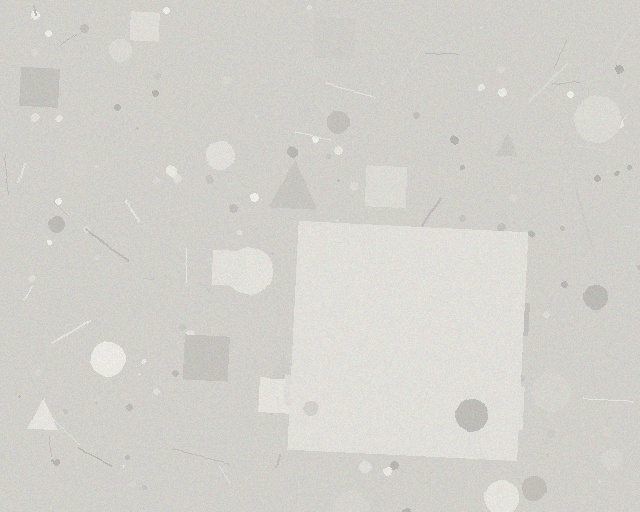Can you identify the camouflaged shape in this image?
The camouflaged shape is a square.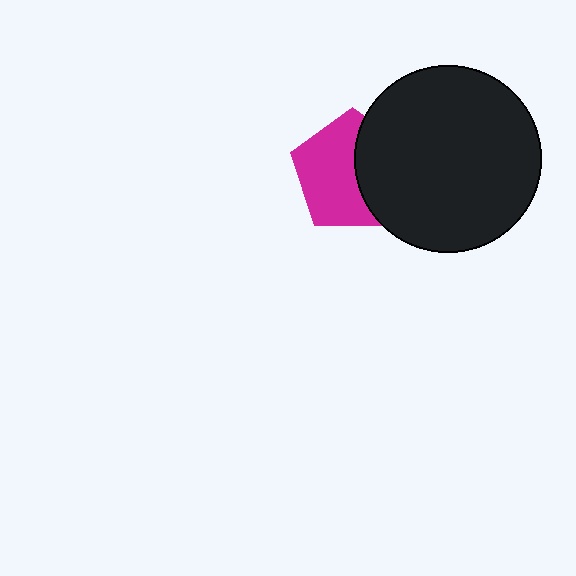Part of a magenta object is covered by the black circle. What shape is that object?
It is a pentagon.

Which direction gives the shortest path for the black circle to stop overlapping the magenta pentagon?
Moving right gives the shortest separation.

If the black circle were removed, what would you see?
You would see the complete magenta pentagon.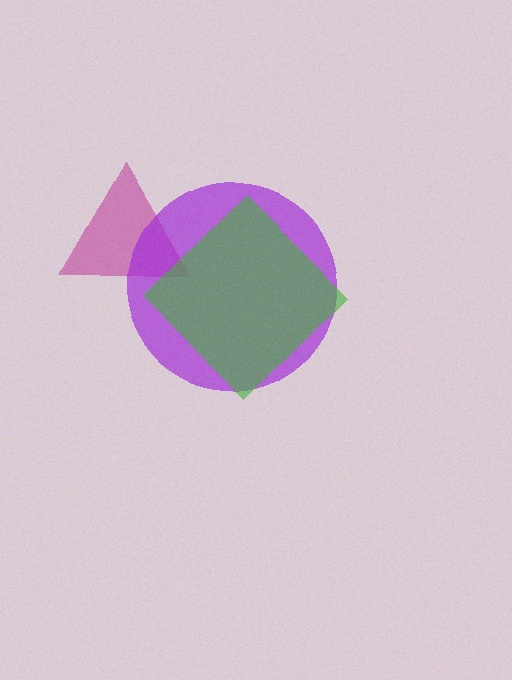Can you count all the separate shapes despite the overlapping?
Yes, there are 3 separate shapes.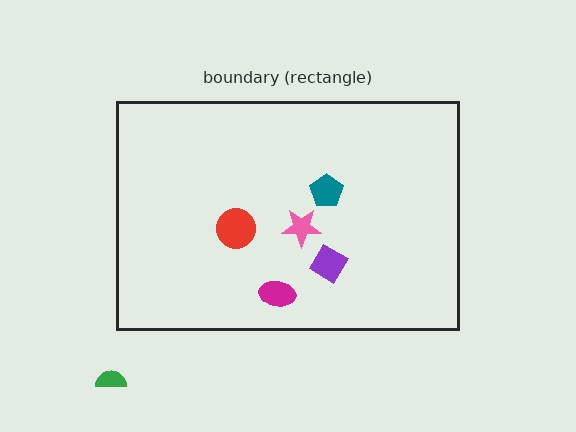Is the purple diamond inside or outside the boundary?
Inside.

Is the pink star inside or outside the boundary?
Inside.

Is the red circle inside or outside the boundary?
Inside.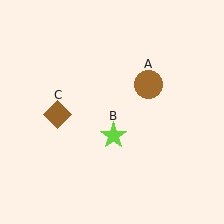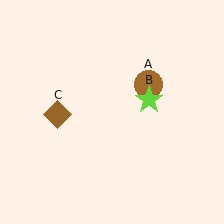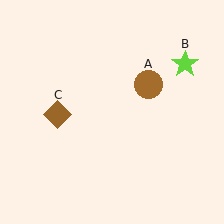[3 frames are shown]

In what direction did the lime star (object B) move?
The lime star (object B) moved up and to the right.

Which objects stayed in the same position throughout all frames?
Brown circle (object A) and brown diamond (object C) remained stationary.